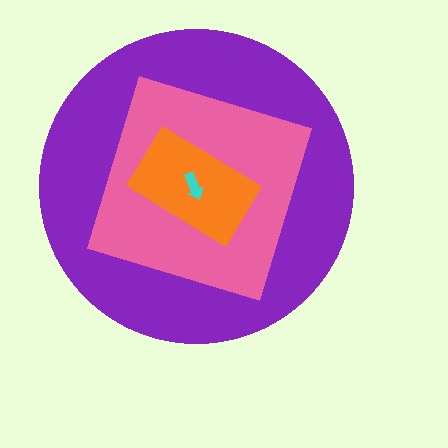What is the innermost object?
The cyan arrow.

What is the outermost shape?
The purple circle.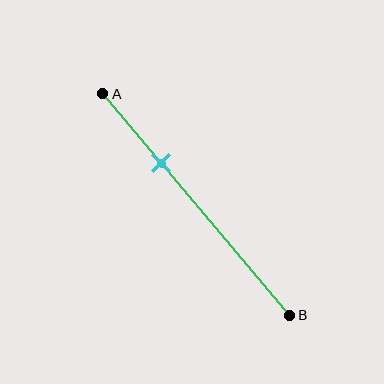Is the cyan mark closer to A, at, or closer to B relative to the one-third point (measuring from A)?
The cyan mark is approximately at the one-third point of segment AB.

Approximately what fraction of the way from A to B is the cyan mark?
The cyan mark is approximately 30% of the way from A to B.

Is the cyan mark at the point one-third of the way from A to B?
Yes, the mark is approximately at the one-third point.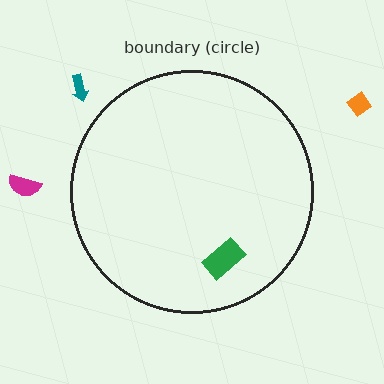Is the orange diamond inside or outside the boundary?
Outside.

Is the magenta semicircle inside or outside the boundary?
Outside.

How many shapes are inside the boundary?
1 inside, 3 outside.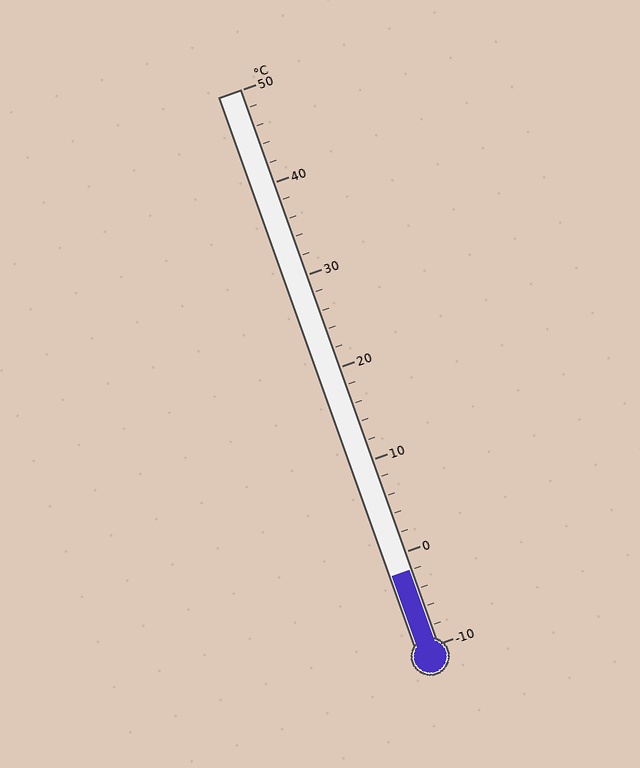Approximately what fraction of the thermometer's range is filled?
The thermometer is filled to approximately 15% of its range.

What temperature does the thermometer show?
The thermometer shows approximately -2°C.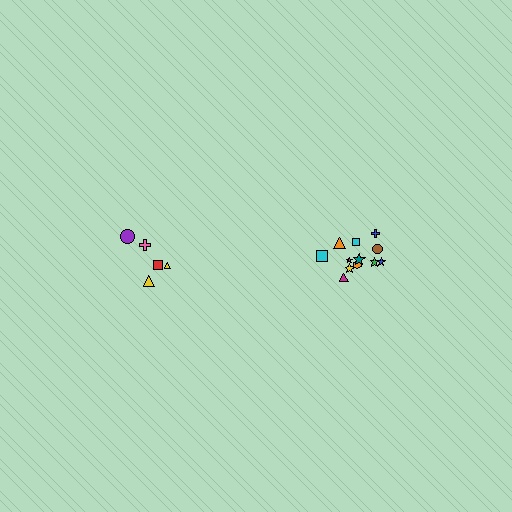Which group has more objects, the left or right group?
The right group.